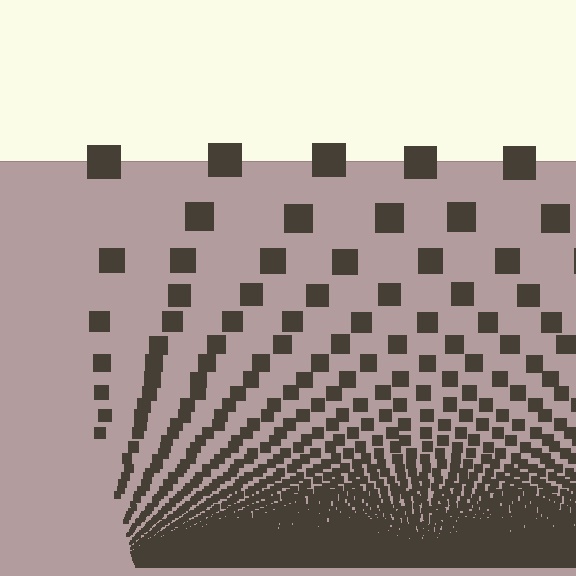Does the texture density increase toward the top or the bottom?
Density increases toward the bottom.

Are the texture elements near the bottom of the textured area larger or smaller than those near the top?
Smaller. The gradient is inverted — elements near the bottom are smaller and denser.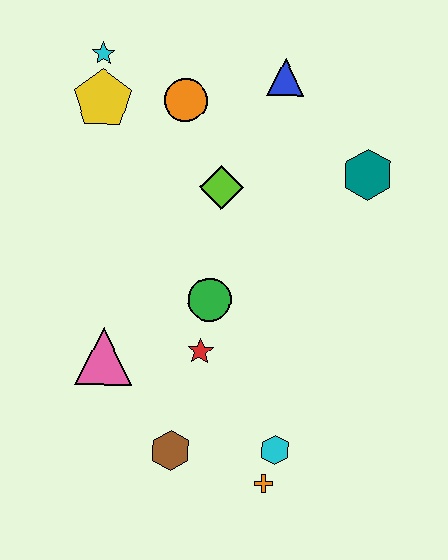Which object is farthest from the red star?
The cyan star is farthest from the red star.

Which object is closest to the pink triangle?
The red star is closest to the pink triangle.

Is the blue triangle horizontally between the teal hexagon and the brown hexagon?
Yes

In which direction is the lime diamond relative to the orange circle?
The lime diamond is below the orange circle.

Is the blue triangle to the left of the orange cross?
No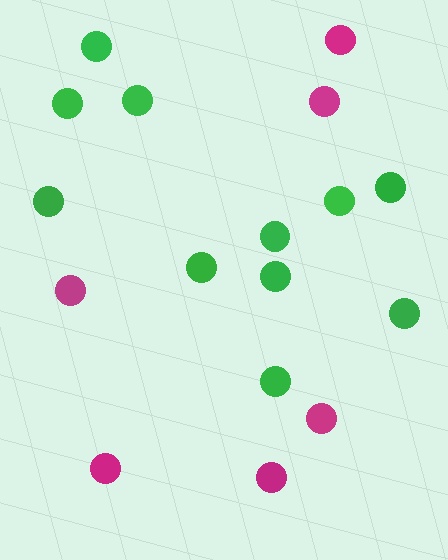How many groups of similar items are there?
There are 2 groups: one group of magenta circles (6) and one group of green circles (11).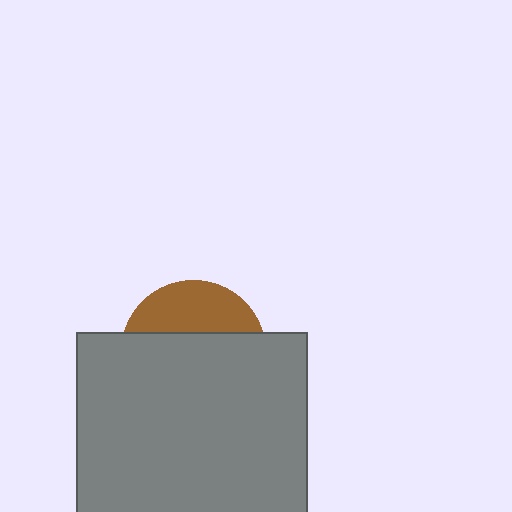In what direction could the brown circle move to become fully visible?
The brown circle could move up. That would shift it out from behind the gray rectangle entirely.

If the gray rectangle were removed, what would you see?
You would see the complete brown circle.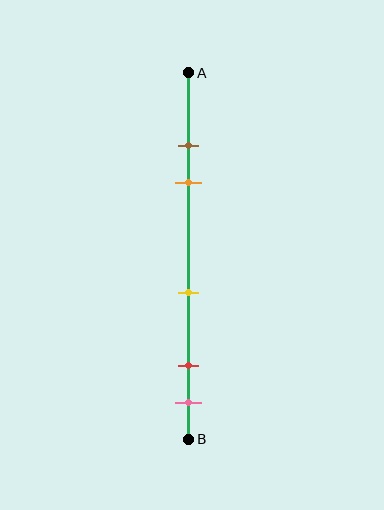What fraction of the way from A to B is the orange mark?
The orange mark is approximately 30% (0.3) of the way from A to B.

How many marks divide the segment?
There are 5 marks dividing the segment.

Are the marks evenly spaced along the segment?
No, the marks are not evenly spaced.